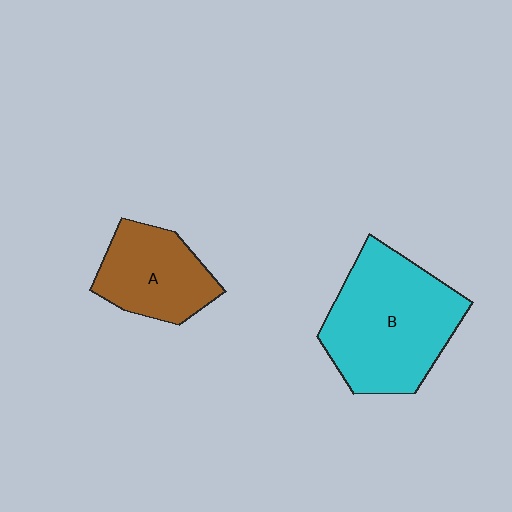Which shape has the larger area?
Shape B (cyan).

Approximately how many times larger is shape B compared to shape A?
Approximately 1.7 times.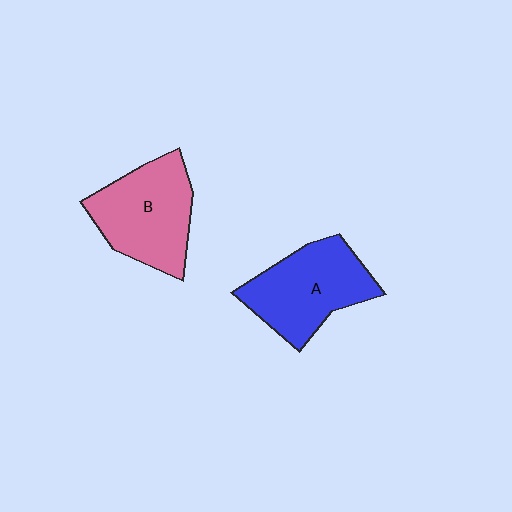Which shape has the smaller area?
Shape A (blue).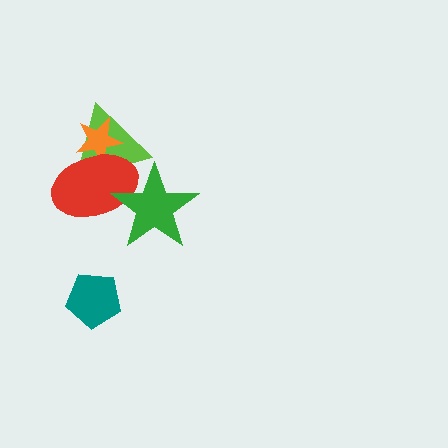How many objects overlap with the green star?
2 objects overlap with the green star.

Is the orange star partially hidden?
Yes, it is partially covered by another shape.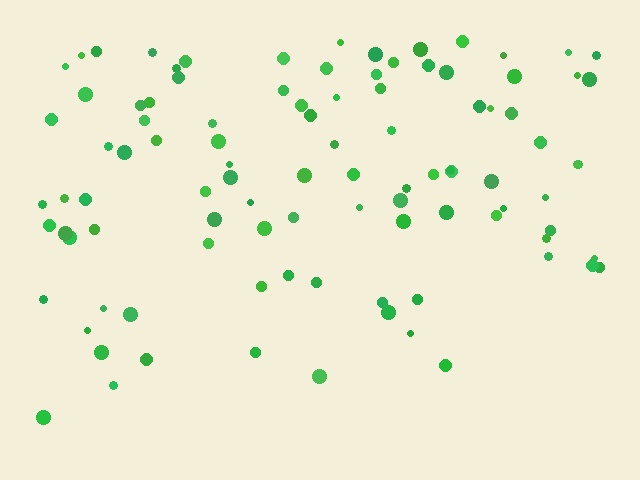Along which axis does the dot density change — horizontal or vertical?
Vertical.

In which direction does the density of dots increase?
From bottom to top, with the top side densest.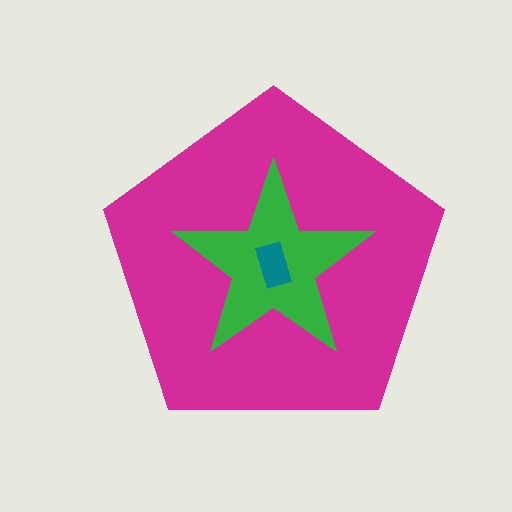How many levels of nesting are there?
3.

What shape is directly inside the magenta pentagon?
The green star.